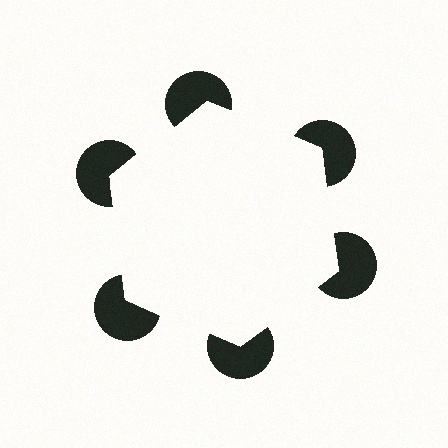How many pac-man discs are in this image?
There are 6 — one at each vertex of the illusory hexagon.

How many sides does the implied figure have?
6 sides.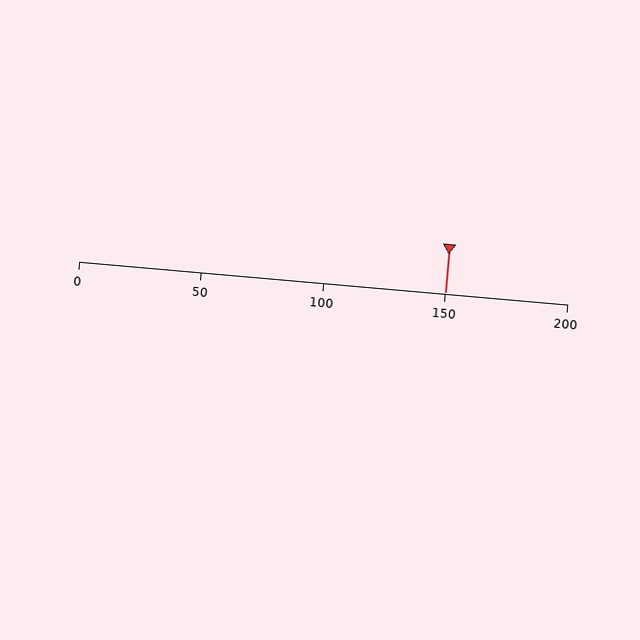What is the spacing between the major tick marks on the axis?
The major ticks are spaced 50 apart.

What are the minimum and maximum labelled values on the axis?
The axis runs from 0 to 200.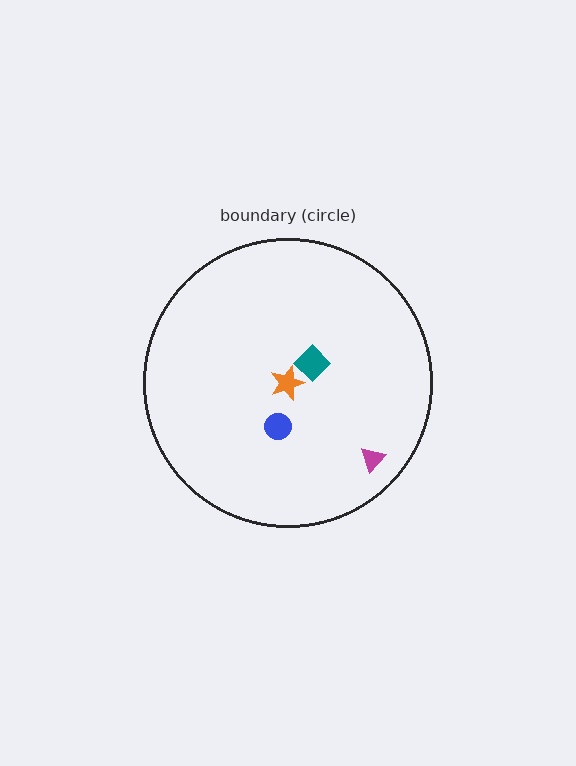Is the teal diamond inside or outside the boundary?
Inside.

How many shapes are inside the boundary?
4 inside, 0 outside.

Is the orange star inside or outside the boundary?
Inside.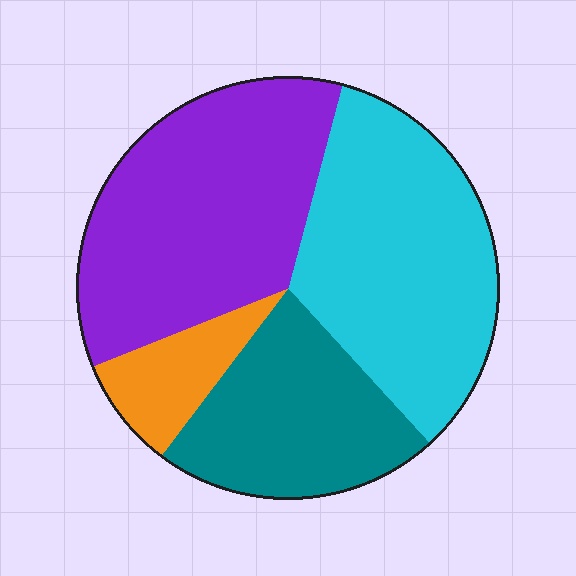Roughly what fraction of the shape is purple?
Purple covers 35% of the shape.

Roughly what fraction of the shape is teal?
Teal covers about 20% of the shape.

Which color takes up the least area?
Orange, at roughly 10%.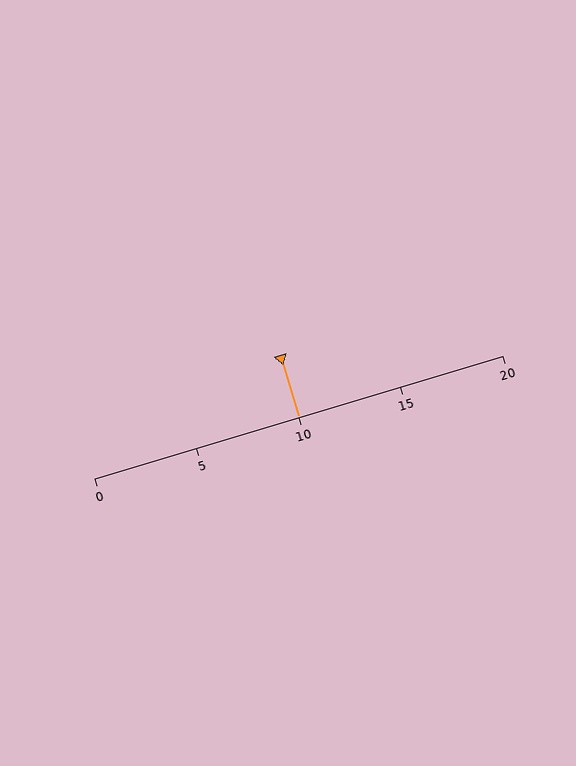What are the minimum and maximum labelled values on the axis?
The axis runs from 0 to 20.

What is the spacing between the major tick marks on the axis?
The major ticks are spaced 5 apart.